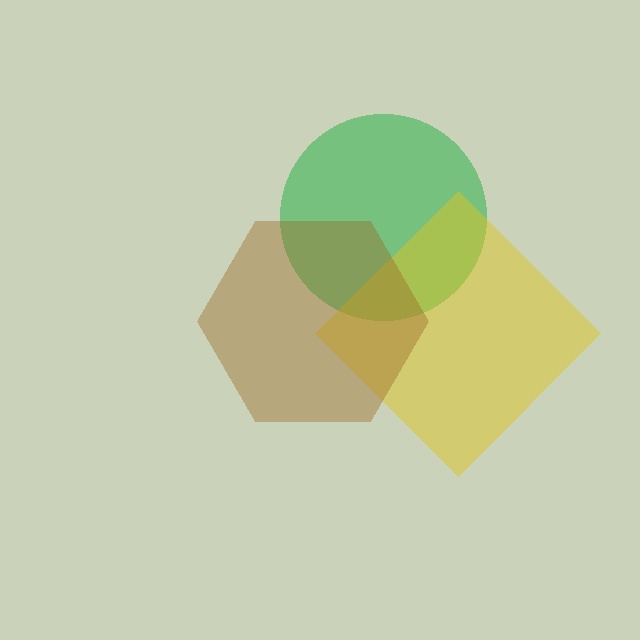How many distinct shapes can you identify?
There are 3 distinct shapes: a green circle, a yellow diamond, a brown hexagon.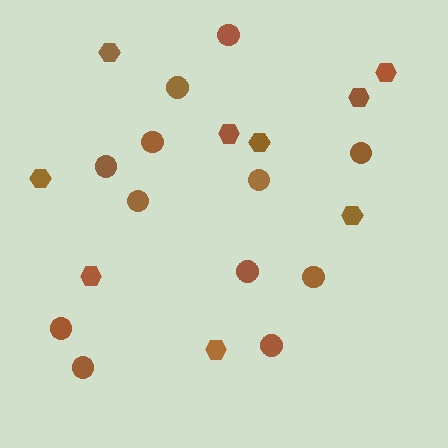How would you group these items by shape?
There are 2 groups: one group of circles (12) and one group of hexagons (9).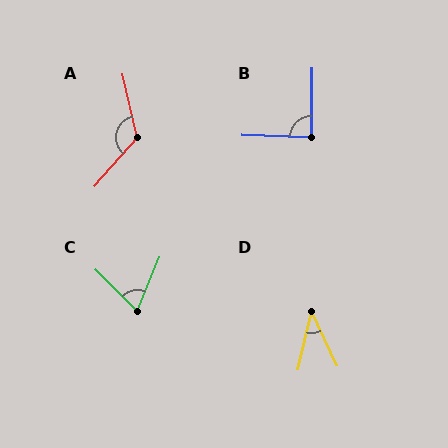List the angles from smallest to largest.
D (39°), C (67°), B (88°), A (125°).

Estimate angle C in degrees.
Approximately 67 degrees.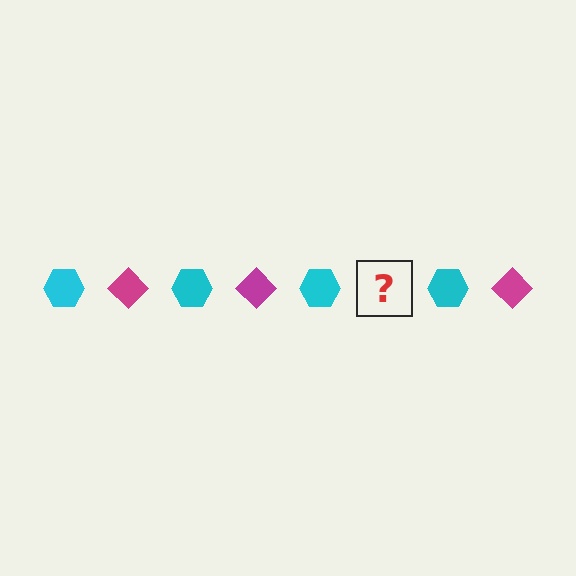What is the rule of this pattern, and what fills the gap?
The rule is that the pattern alternates between cyan hexagon and magenta diamond. The gap should be filled with a magenta diamond.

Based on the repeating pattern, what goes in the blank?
The blank should be a magenta diamond.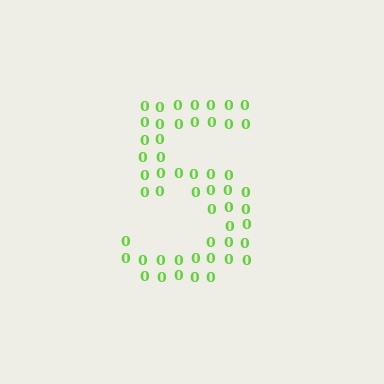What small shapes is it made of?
It is made of small digit 0's.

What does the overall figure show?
The overall figure shows the digit 5.